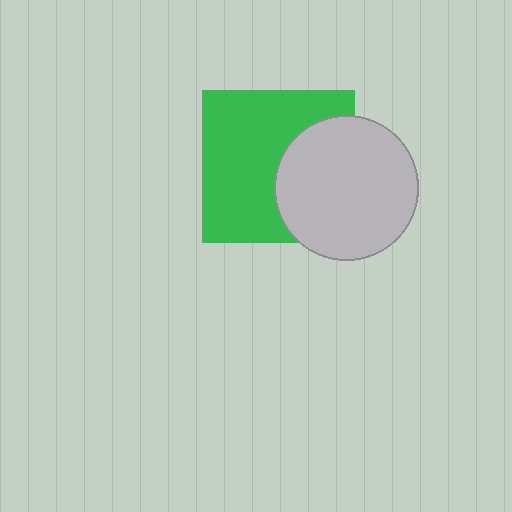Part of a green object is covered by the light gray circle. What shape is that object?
It is a square.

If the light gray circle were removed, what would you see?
You would see the complete green square.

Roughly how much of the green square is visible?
About half of it is visible (roughly 62%).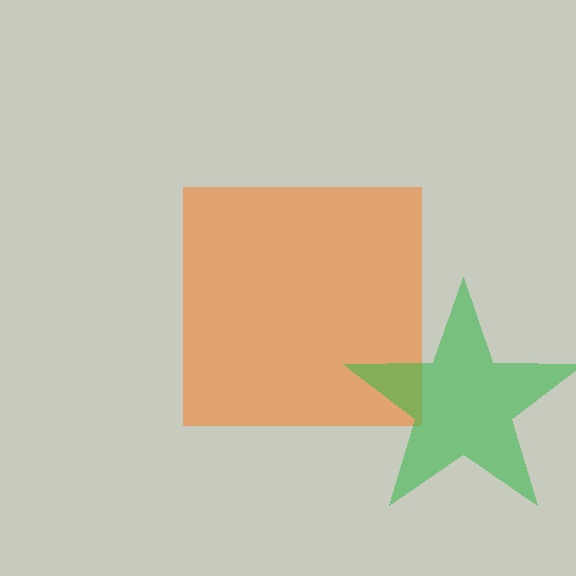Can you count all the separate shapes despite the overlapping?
Yes, there are 2 separate shapes.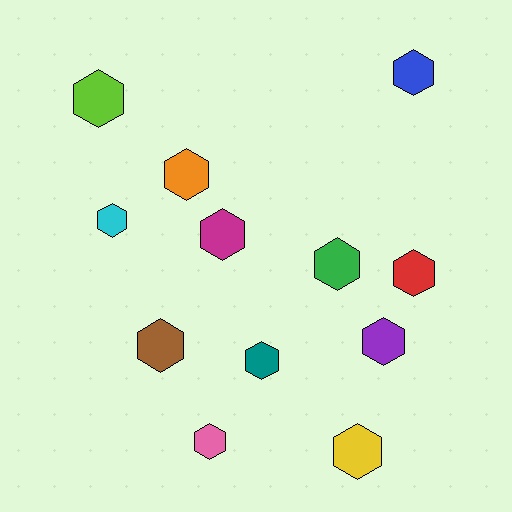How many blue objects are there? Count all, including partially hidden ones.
There is 1 blue object.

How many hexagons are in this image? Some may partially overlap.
There are 12 hexagons.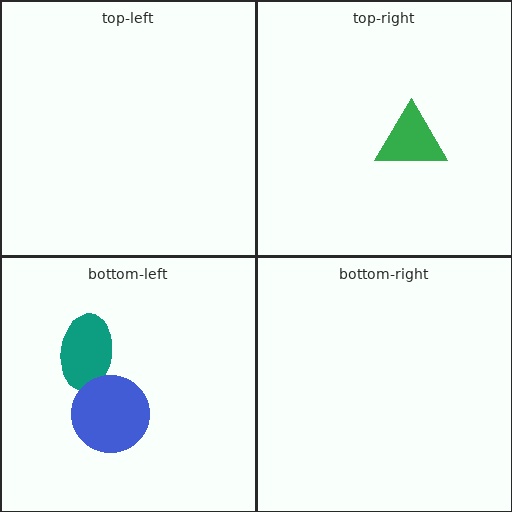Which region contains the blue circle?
The bottom-left region.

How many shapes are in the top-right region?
1.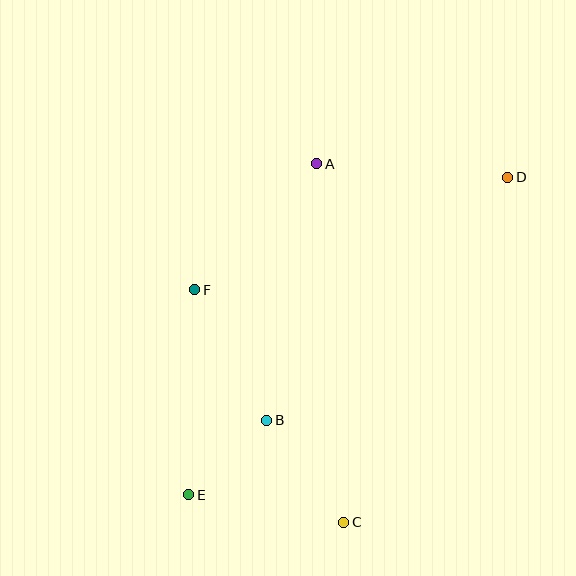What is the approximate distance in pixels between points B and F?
The distance between B and F is approximately 149 pixels.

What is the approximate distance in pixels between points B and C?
The distance between B and C is approximately 128 pixels.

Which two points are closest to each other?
Points B and E are closest to each other.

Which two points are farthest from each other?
Points D and E are farthest from each other.